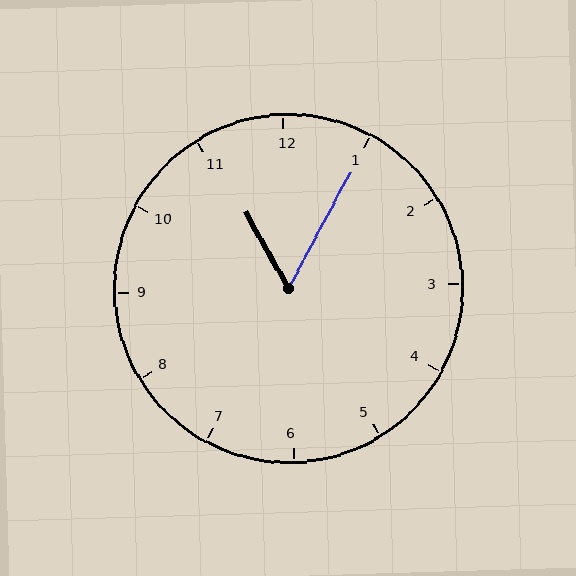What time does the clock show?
11:05.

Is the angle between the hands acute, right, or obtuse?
It is acute.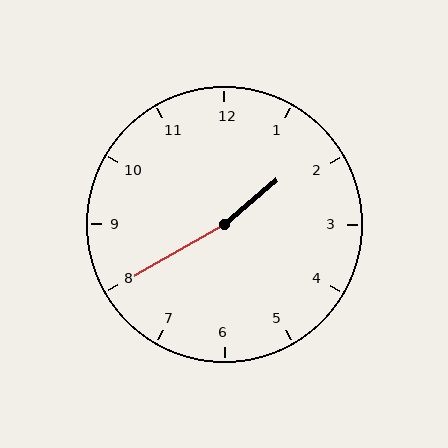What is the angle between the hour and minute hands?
Approximately 170 degrees.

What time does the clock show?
1:40.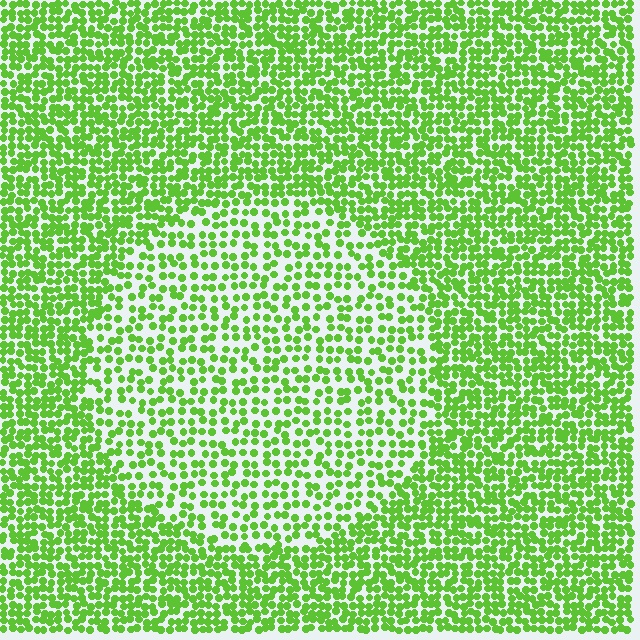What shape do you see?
I see a circle.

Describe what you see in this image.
The image contains small lime elements arranged at two different densities. A circle-shaped region is visible where the elements are less densely packed than the surrounding area.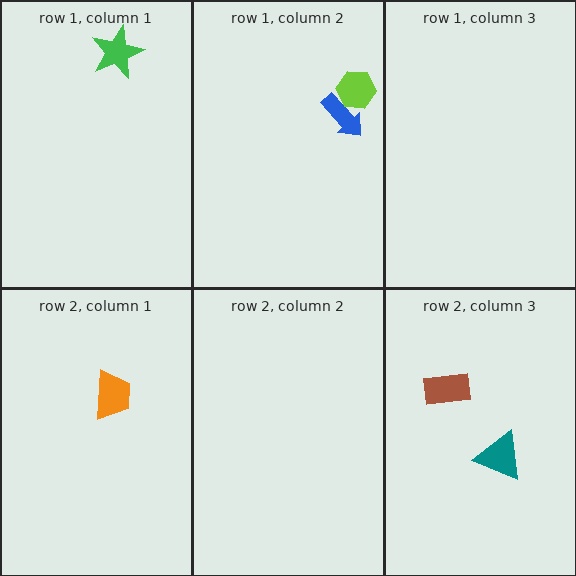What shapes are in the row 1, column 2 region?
The blue arrow, the lime hexagon.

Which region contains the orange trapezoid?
The row 2, column 1 region.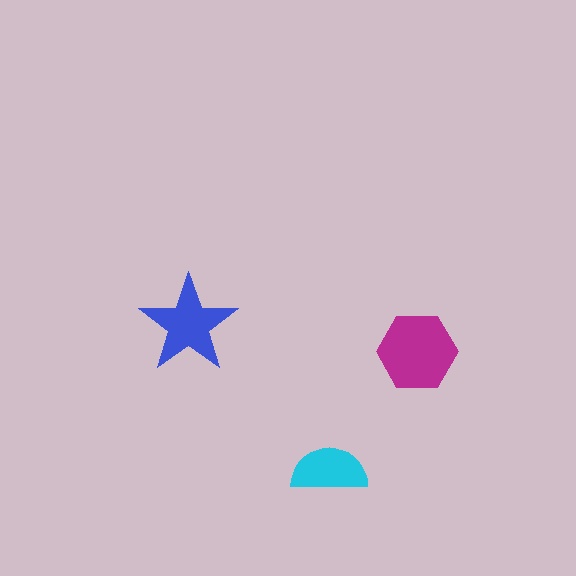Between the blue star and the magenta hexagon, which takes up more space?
The magenta hexagon.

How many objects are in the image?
There are 3 objects in the image.